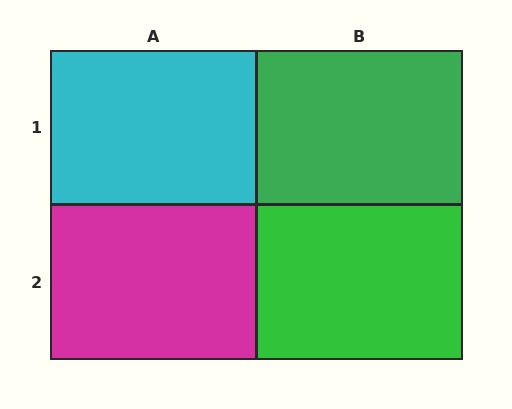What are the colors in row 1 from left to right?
Cyan, green.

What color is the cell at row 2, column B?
Green.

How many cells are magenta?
1 cell is magenta.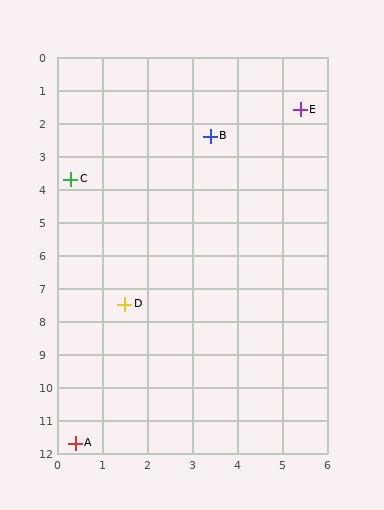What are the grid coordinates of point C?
Point C is at approximately (0.3, 3.7).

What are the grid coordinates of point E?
Point E is at approximately (5.4, 1.6).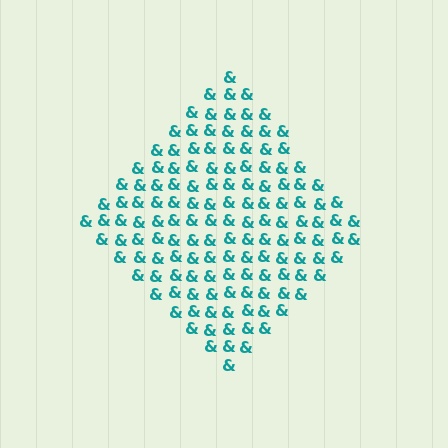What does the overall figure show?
The overall figure shows a diamond.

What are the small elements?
The small elements are ampersands.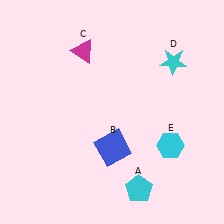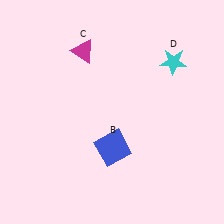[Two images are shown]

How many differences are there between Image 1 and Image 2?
There are 2 differences between the two images.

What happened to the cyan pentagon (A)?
The cyan pentagon (A) was removed in Image 2. It was in the bottom-right area of Image 1.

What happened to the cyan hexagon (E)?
The cyan hexagon (E) was removed in Image 2. It was in the bottom-right area of Image 1.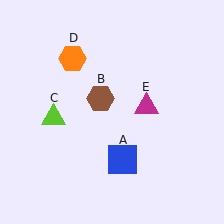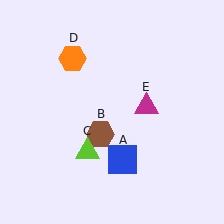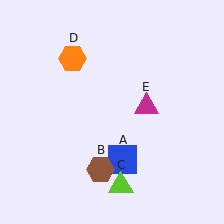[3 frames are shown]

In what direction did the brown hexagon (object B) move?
The brown hexagon (object B) moved down.